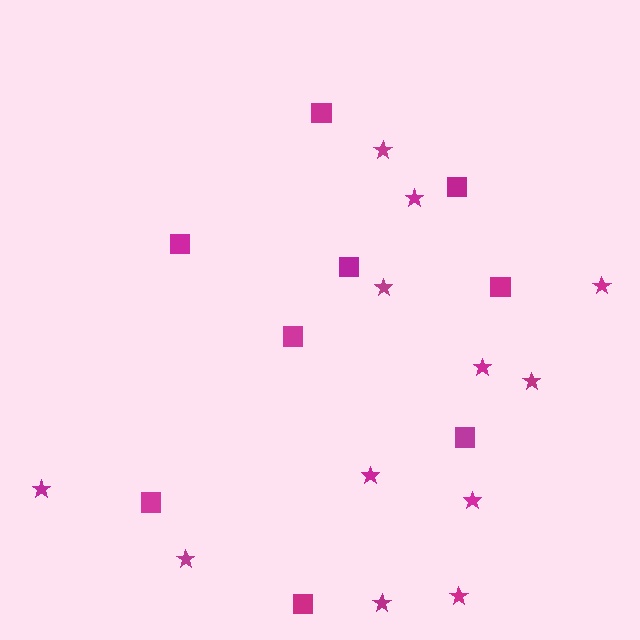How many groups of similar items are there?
There are 2 groups: one group of squares (9) and one group of stars (12).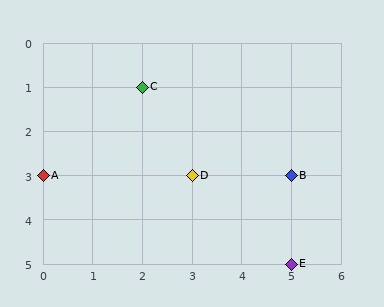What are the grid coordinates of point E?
Point E is at grid coordinates (5, 5).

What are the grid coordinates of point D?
Point D is at grid coordinates (3, 3).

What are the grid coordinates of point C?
Point C is at grid coordinates (2, 1).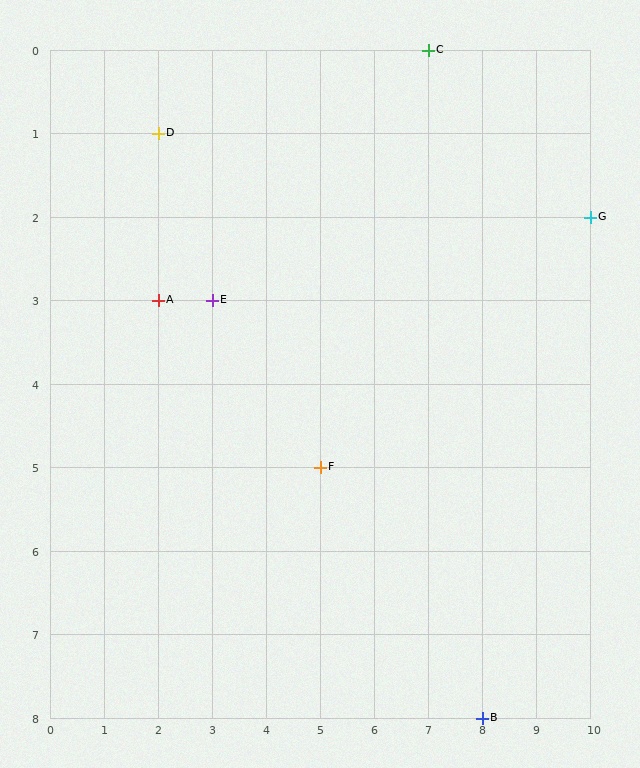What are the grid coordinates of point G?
Point G is at grid coordinates (10, 2).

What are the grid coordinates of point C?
Point C is at grid coordinates (7, 0).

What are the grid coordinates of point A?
Point A is at grid coordinates (2, 3).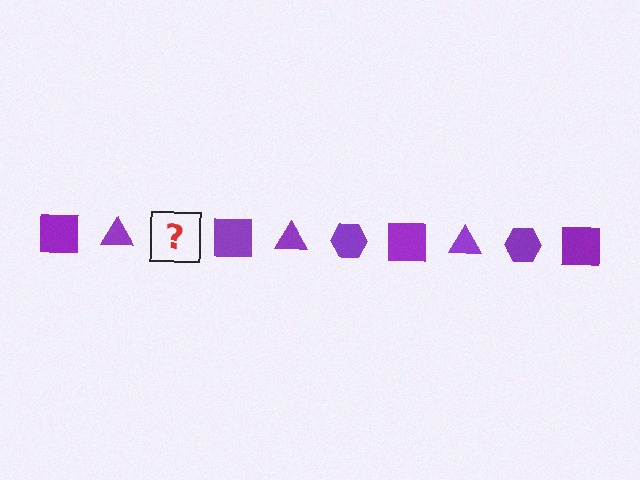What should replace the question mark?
The question mark should be replaced with a purple hexagon.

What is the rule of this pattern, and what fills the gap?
The rule is that the pattern cycles through square, triangle, hexagon shapes in purple. The gap should be filled with a purple hexagon.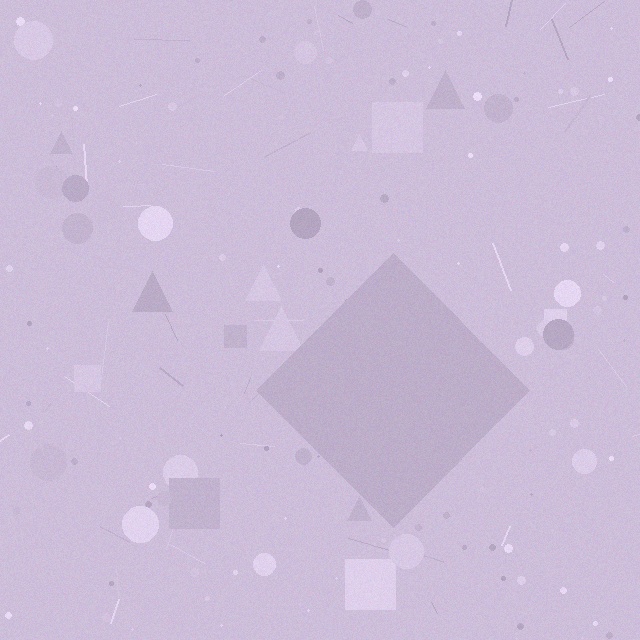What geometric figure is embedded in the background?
A diamond is embedded in the background.